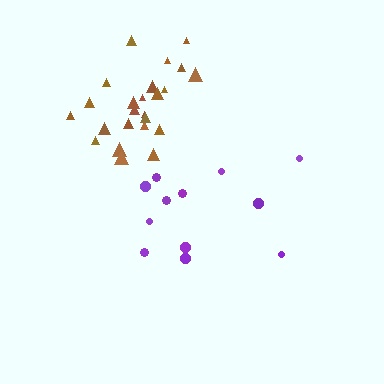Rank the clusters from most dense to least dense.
brown, purple.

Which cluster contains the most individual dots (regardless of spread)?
Brown (24).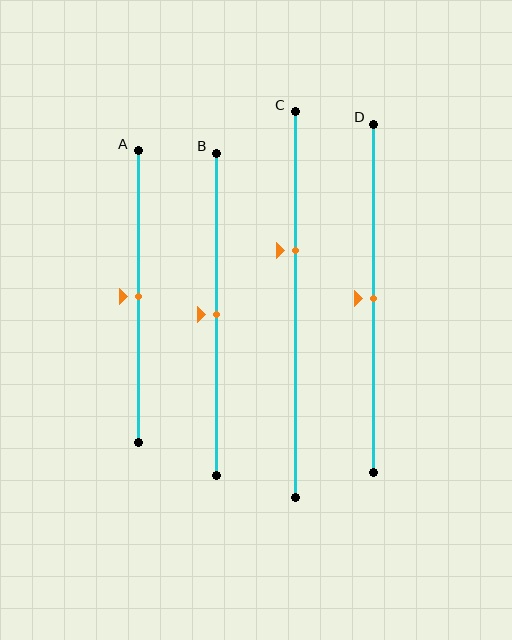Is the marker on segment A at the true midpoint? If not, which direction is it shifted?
Yes, the marker on segment A is at the true midpoint.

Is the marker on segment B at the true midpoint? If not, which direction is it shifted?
Yes, the marker on segment B is at the true midpoint.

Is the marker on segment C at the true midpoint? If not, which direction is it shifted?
No, the marker on segment C is shifted upward by about 14% of the segment length.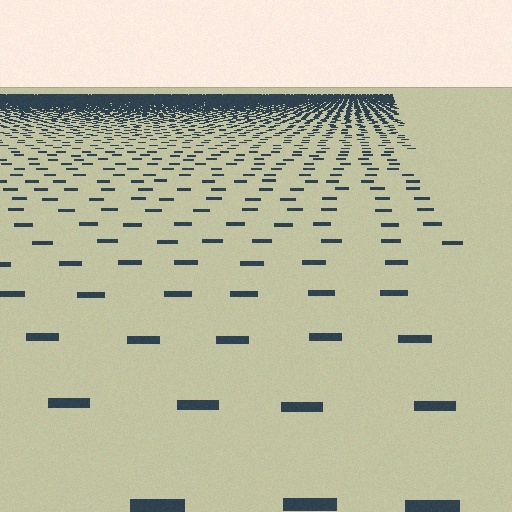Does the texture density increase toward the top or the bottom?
Density increases toward the top.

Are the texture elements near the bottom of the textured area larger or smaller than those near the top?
Larger. Near the bottom, elements are closer to the viewer and appear at a bigger on-screen size.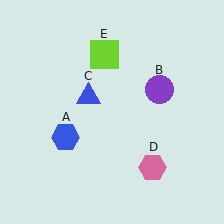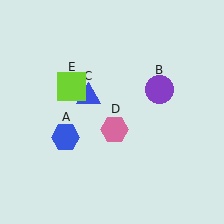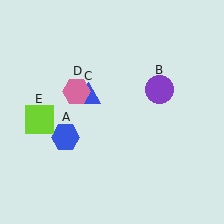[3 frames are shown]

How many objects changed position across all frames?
2 objects changed position: pink hexagon (object D), lime square (object E).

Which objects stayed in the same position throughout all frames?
Blue hexagon (object A) and purple circle (object B) and blue triangle (object C) remained stationary.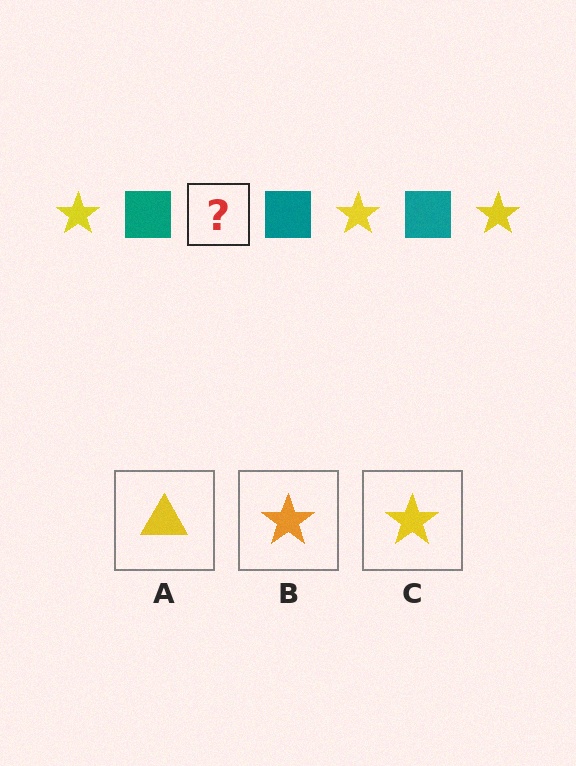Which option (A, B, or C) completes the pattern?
C.